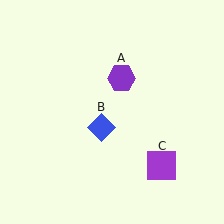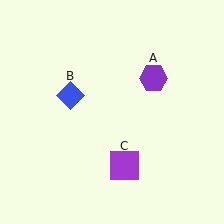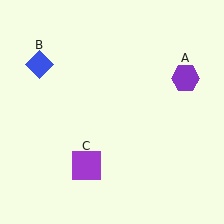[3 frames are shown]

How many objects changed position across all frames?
3 objects changed position: purple hexagon (object A), blue diamond (object B), purple square (object C).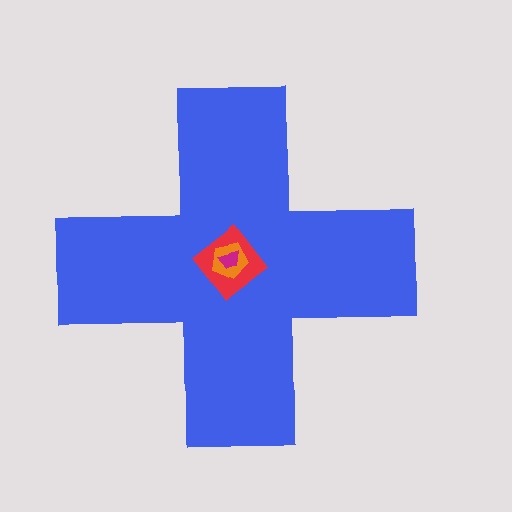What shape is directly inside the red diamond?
The orange pentagon.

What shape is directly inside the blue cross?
The red diamond.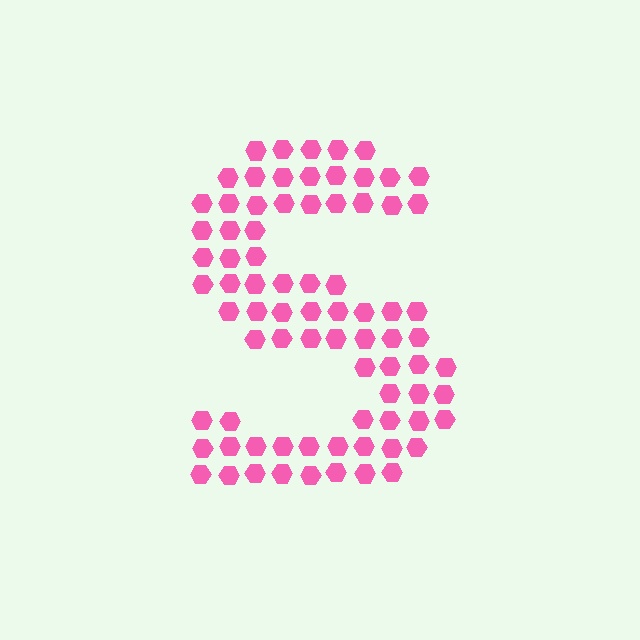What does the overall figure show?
The overall figure shows the letter S.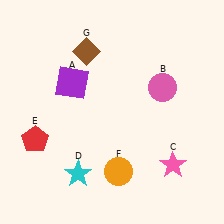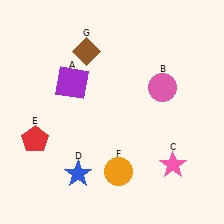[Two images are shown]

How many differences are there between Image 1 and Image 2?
There is 1 difference between the two images.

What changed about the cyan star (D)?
In Image 1, D is cyan. In Image 2, it changed to blue.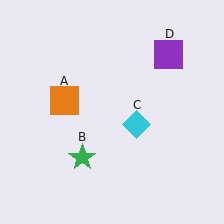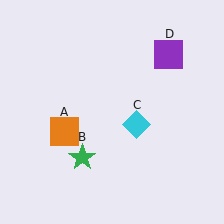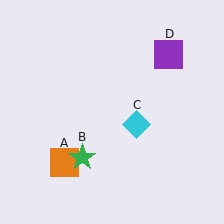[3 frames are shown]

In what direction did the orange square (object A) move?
The orange square (object A) moved down.